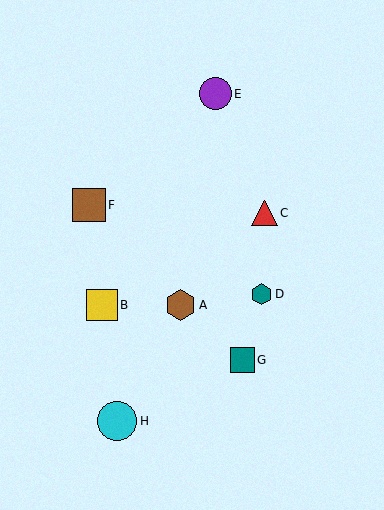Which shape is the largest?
The cyan circle (labeled H) is the largest.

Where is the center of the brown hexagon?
The center of the brown hexagon is at (181, 305).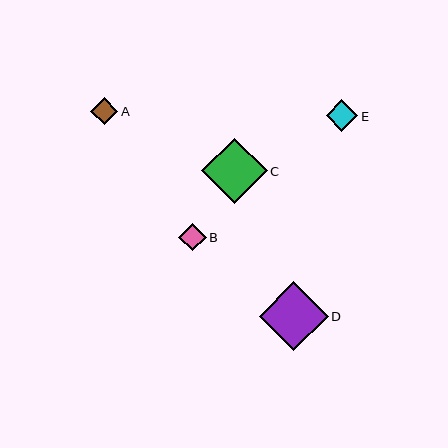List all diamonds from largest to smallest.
From largest to smallest: D, C, E, B, A.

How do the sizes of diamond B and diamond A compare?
Diamond B and diamond A are approximately the same size.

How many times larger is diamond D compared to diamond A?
Diamond D is approximately 2.6 times the size of diamond A.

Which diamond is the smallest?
Diamond A is the smallest with a size of approximately 27 pixels.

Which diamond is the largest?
Diamond D is the largest with a size of approximately 69 pixels.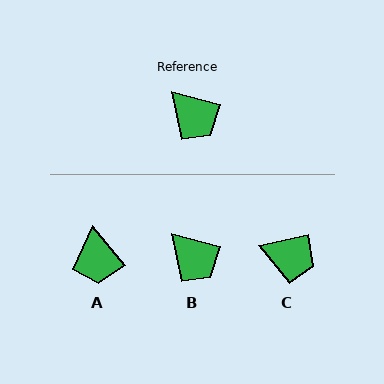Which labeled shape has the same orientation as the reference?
B.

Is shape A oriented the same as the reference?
No, it is off by about 37 degrees.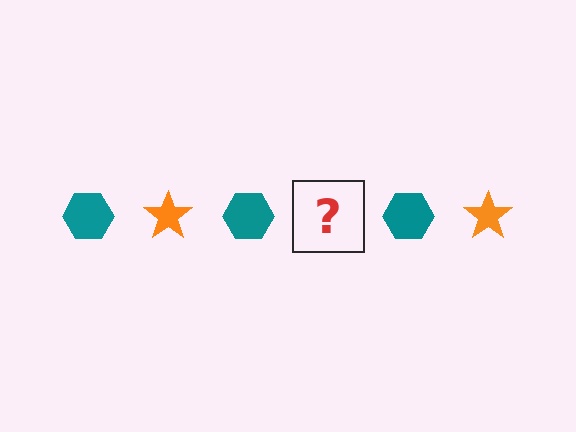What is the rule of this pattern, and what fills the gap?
The rule is that the pattern alternates between teal hexagon and orange star. The gap should be filled with an orange star.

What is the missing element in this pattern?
The missing element is an orange star.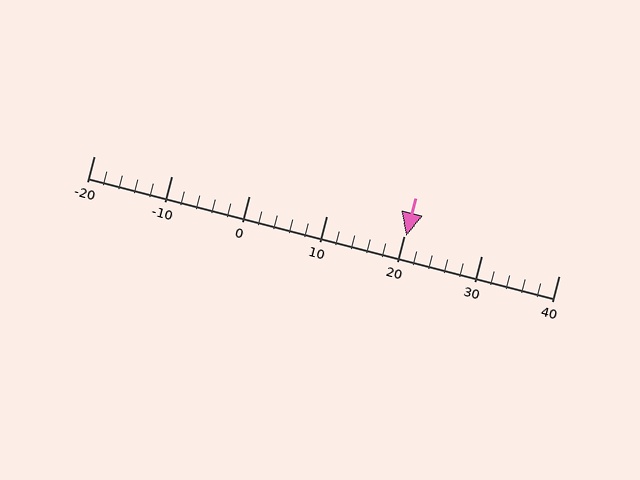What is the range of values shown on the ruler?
The ruler shows values from -20 to 40.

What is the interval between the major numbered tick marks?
The major tick marks are spaced 10 units apart.